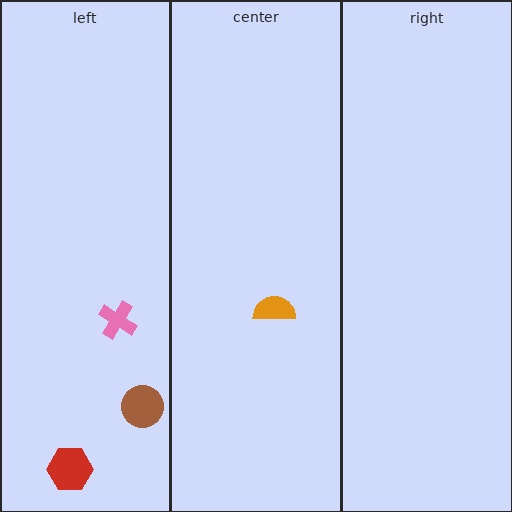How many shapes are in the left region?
3.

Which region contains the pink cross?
The left region.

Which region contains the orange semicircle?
The center region.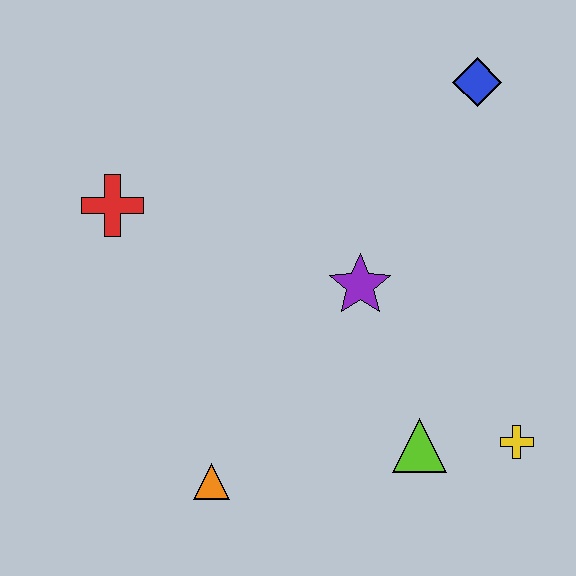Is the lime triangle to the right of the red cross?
Yes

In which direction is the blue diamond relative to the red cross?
The blue diamond is to the right of the red cross.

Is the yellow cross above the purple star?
No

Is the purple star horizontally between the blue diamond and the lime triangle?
No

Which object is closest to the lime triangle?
The yellow cross is closest to the lime triangle.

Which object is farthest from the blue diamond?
The orange triangle is farthest from the blue diamond.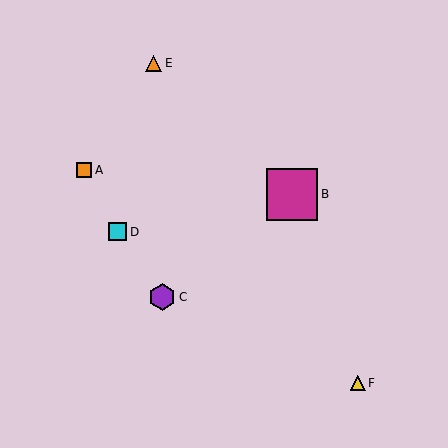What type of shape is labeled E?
Shape E is an orange triangle.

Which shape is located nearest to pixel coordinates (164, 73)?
The orange triangle (labeled E) at (153, 63) is nearest to that location.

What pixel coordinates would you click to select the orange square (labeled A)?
Click at (84, 170) to select the orange square A.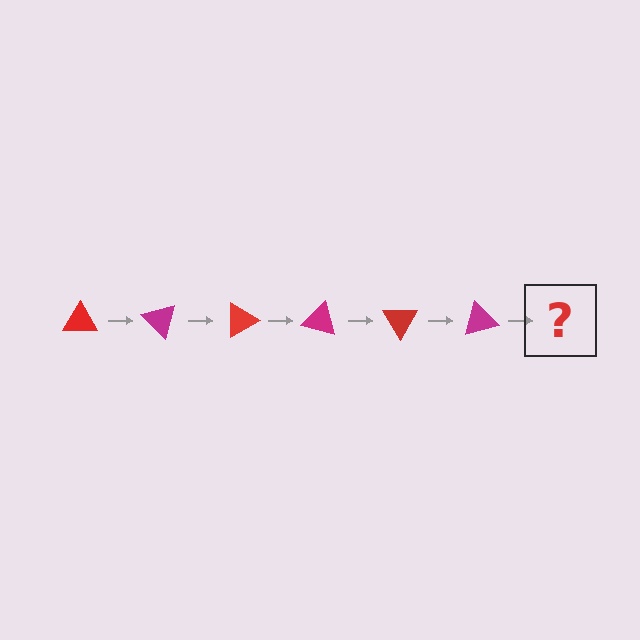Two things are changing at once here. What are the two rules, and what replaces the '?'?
The two rules are that it rotates 45 degrees each step and the color cycles through red and magenta. The '?' should be a red triangle, rotated 270 degrees from the start.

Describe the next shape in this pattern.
It should be a red triangle, rotated 270 degrees from the start.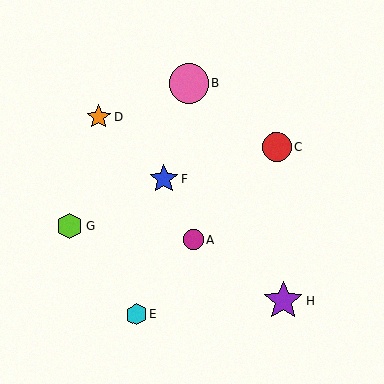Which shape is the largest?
The pink circle (labeled B) is the largest.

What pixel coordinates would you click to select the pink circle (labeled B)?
Click at (189, 83) to select the pink circle B.